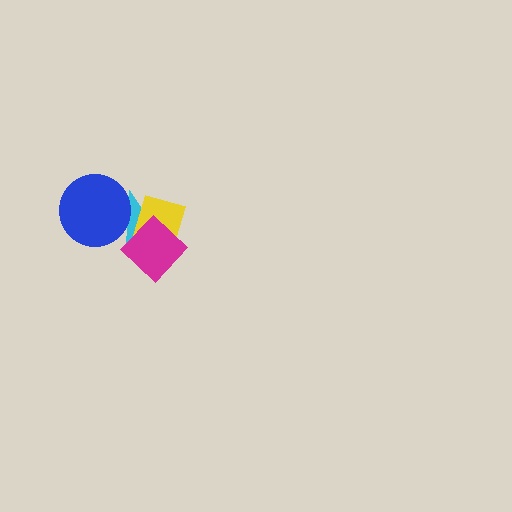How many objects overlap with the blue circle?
1 object overlaps with the blue circle.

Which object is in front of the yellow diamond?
The magenta diamond is in front of the yellow diamond.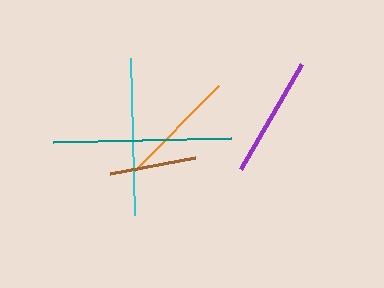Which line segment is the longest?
The teal line is the longest at approximately 178 pixels.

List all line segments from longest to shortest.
From longest to shortest: teal, cyan, purple, orange, brown.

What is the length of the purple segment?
The purple segment is approximately 121 pixels long.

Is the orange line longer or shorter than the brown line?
The orange line is longer than the brown line.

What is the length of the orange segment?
The orange segment is approximately 121 pixels long.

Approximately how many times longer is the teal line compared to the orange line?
The teal line is approximately 1.5 times the length of the orange line.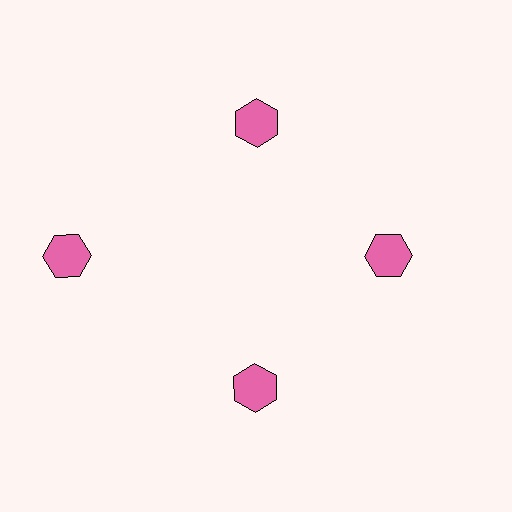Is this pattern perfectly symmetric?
No. The 4 pink hexagons are arranged in a ring, but one element near the 9 o'clock position is pushed outward from the center, breaking the 4-fold rotational symmetry.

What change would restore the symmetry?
The symmetry would be restored by moving it inward, back onto the ring so that all 4 hexagons sit at equal angles and equal distance from the center.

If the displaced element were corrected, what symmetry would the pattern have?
It would have 4-fold rotational symmetry — the pattern would map onto itself every 90 degrees.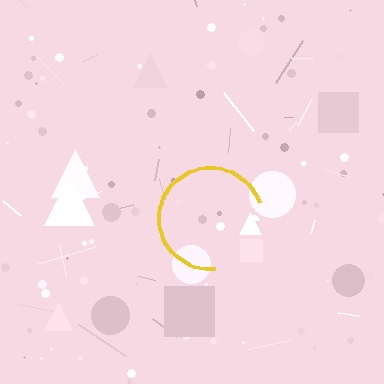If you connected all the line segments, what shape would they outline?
They would outline a circle.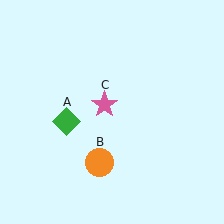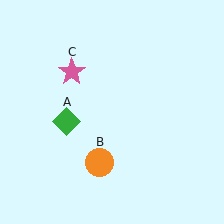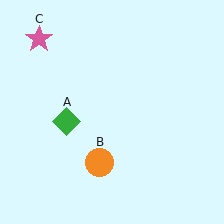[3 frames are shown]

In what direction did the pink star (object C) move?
The pink star (object C) moved up and to the left.